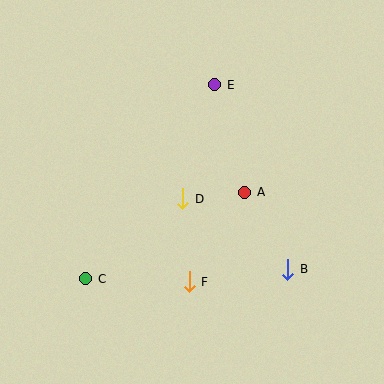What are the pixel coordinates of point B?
Point B is at (288, 270).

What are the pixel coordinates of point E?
Point E is at (215, 85).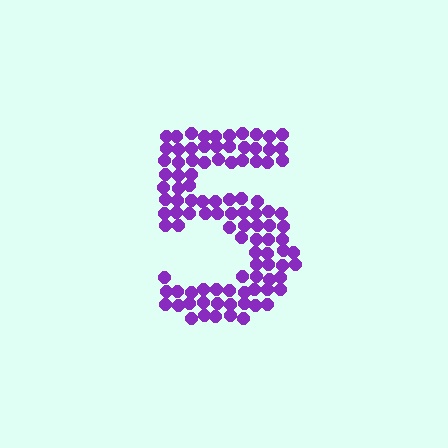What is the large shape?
The large shape is the digit 5.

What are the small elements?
The small elements are circles.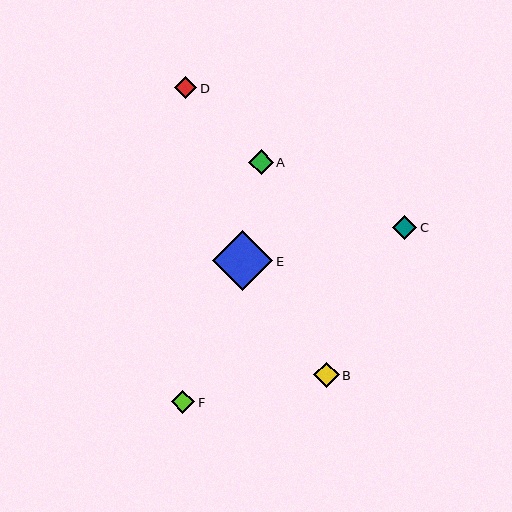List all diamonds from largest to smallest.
From largest to smallest: E, B, A, C, F, D.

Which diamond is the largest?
Diamond E is the largest with a size of approximately 60 pixels.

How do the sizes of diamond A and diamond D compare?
Diamond A and diamond D are approximately the same size.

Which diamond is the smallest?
Diamond D is the smallest with a size of approximately 22 pixels.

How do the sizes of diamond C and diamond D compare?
Diamond C and diamond D are approximately the same size.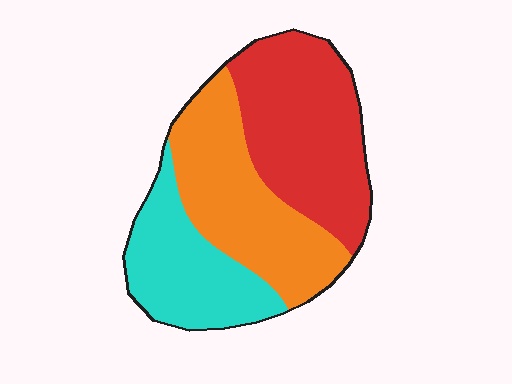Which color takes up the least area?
Cyan, at roughly 25%.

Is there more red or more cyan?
Red.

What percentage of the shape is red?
Red takes up about two fifths (2/5) of the shape.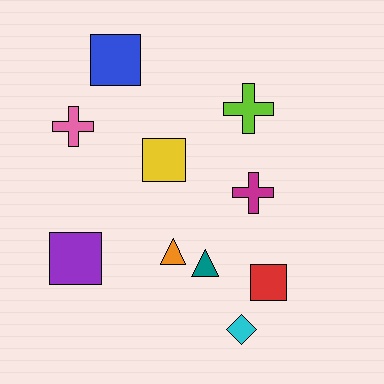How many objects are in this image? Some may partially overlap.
There are 10 objects.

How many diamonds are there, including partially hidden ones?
There is 1 diamond.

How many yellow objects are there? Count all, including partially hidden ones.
There is 1 yellow object.